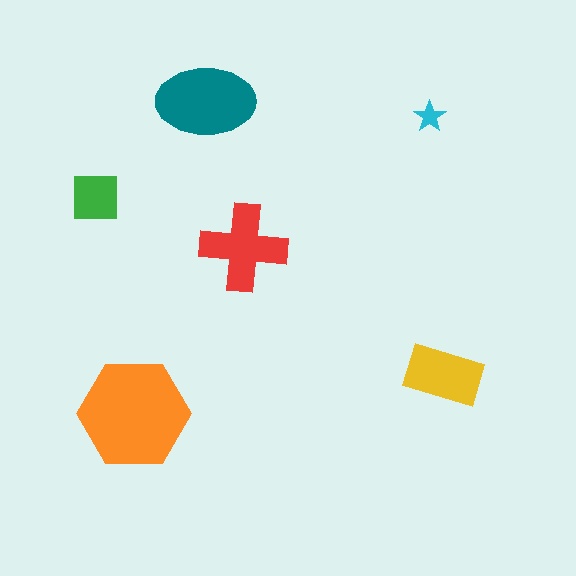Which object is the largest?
The orange hexagon.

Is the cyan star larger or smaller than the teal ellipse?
Smaller.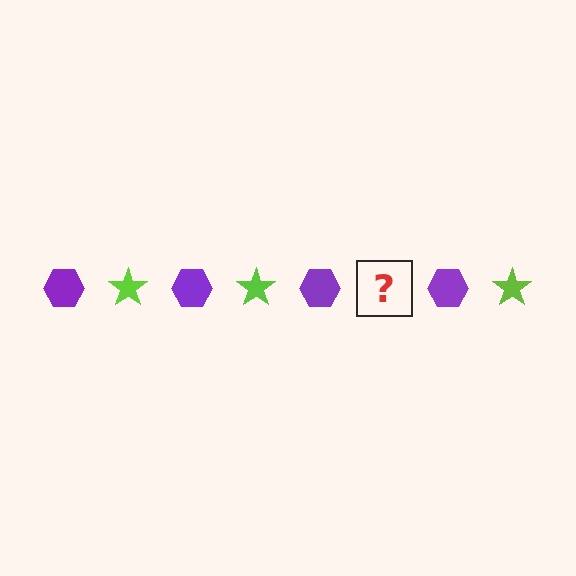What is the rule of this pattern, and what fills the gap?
The rule is that the pattern alternates between purple hexagon and lime star. The gap should be filled with a lime star.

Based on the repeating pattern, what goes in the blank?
The blank should be a lime star.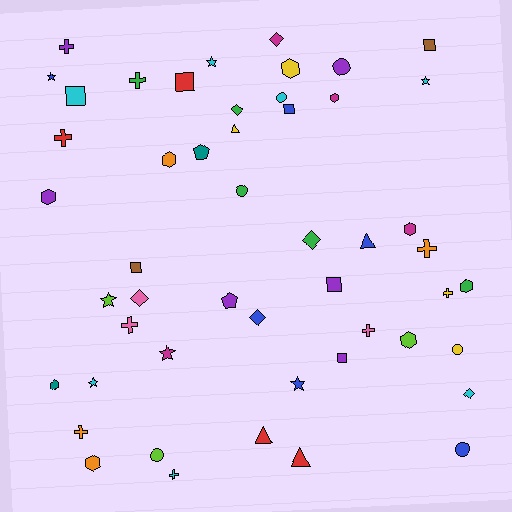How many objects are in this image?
There are 50 objects.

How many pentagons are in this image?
There are 2 pentagons.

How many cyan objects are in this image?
There are 7 cyan objects.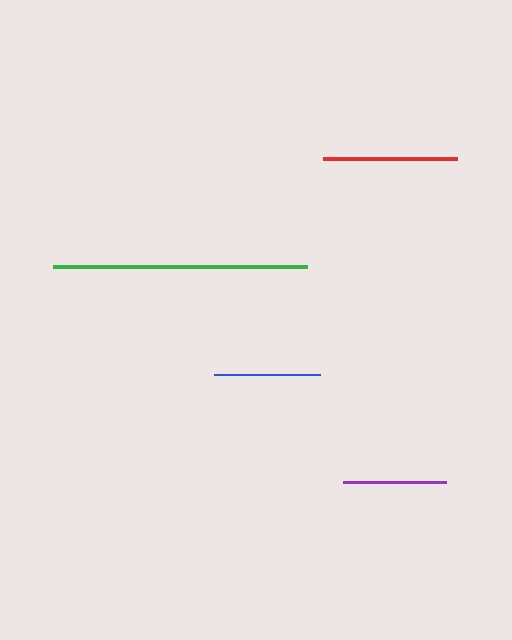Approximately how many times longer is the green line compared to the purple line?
The green line is approximately 2.5 times the length of the purple line.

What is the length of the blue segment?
The blue segment is approximately 106 pixels long.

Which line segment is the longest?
The green line is the longest at approximately 254 pixels.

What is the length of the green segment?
The green segment is approximately 254 pixels long.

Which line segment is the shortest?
The purple line is the shortest at approximately 103 pixels.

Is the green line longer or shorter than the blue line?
The green line is longer than the blue line.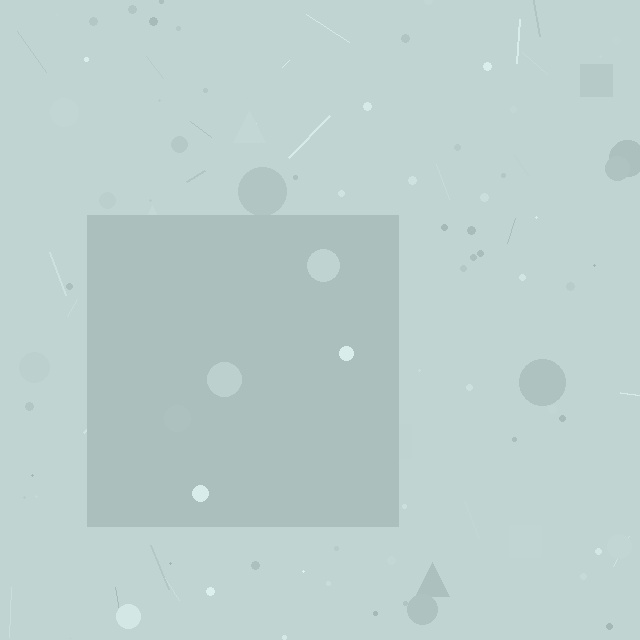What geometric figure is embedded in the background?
A square is embedded in the background.